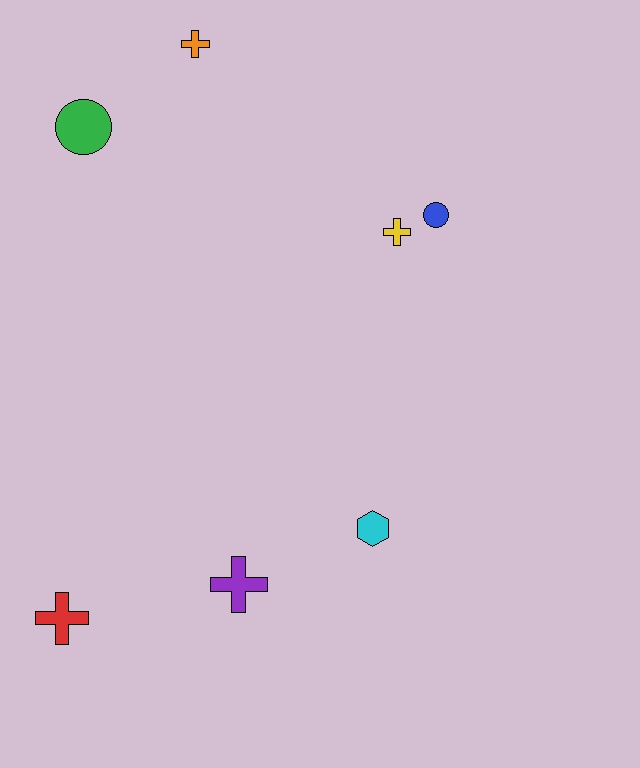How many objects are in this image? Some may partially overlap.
There are 7 objects.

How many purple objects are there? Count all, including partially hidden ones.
There is 1 purple object.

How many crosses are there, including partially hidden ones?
There are 4 crosses.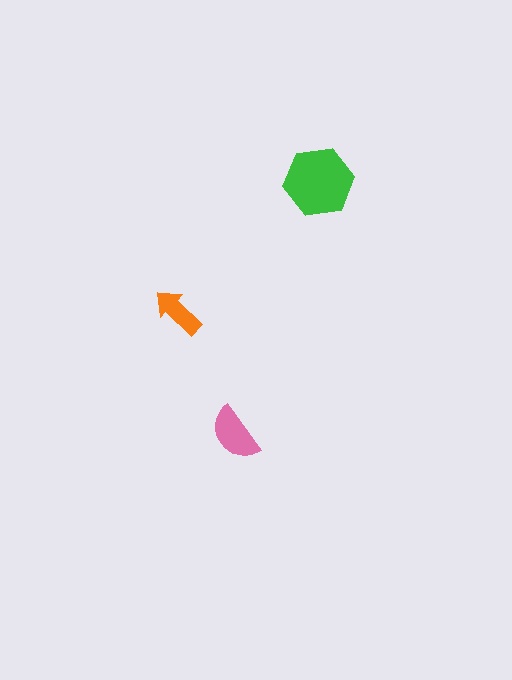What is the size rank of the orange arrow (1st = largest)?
3rd.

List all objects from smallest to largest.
The orange arrow, the pink semicircle, the green hexagon.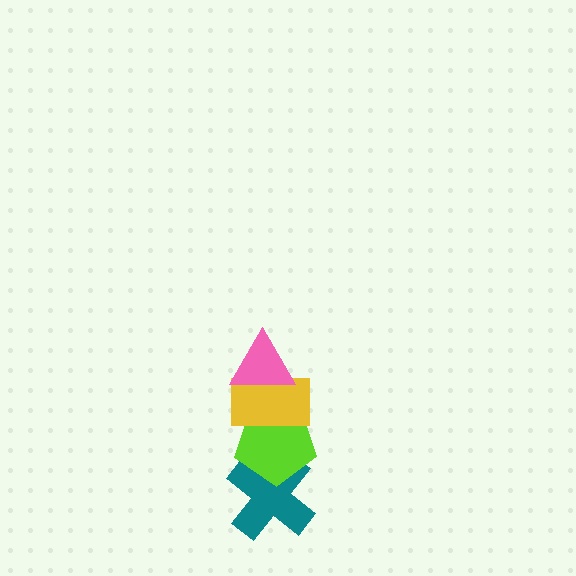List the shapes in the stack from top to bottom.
From top to bottom: the pink triangle, the yellow rectangle, the lime pentagon, the teal cross.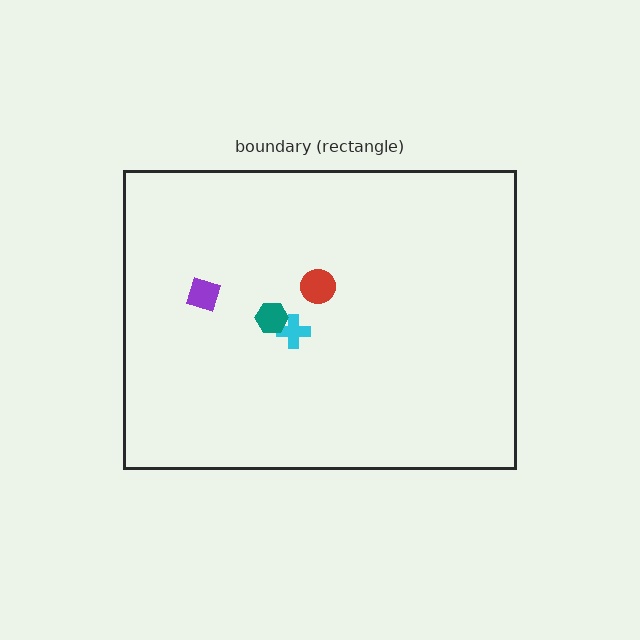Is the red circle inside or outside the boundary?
Inside.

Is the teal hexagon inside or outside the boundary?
Inside.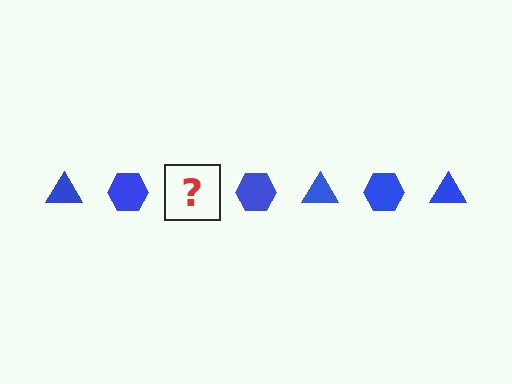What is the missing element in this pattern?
The missing element is a blue triangle.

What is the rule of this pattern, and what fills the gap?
The rule is that the pattern cycles through triangle, hexagon shapes in blue. The gap should be filled with a blue triangle.